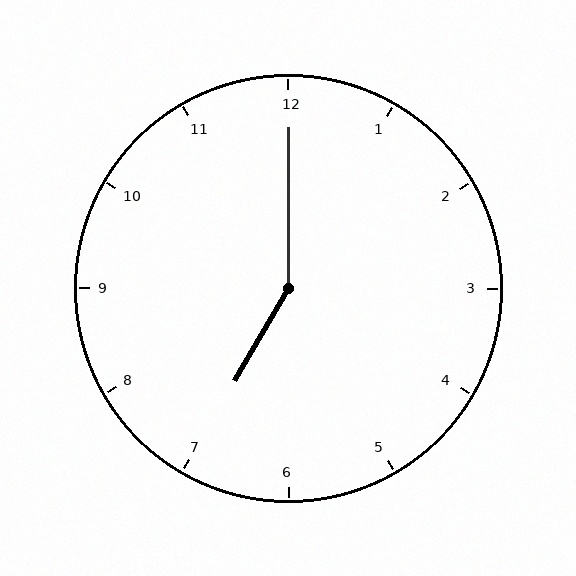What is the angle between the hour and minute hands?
Approximately 150 degrees.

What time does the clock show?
7:00.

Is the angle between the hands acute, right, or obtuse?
It is obtuse.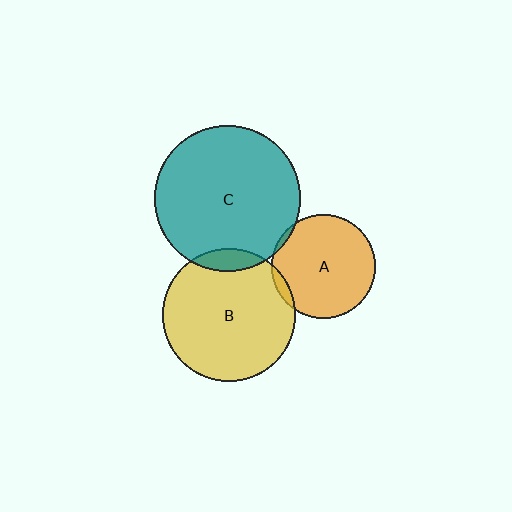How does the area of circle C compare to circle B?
Approximately 1.2 times.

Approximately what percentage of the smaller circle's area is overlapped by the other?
Approximately 5%.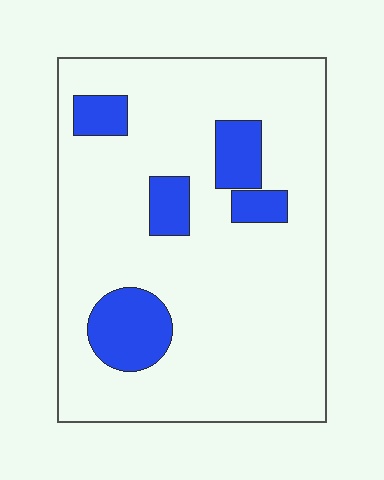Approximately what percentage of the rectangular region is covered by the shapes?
Approximately 15%.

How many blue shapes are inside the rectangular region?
5.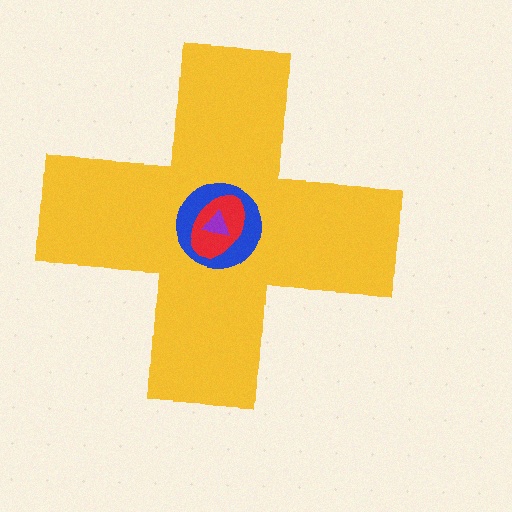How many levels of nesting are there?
4.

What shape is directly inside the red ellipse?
The purple triangle.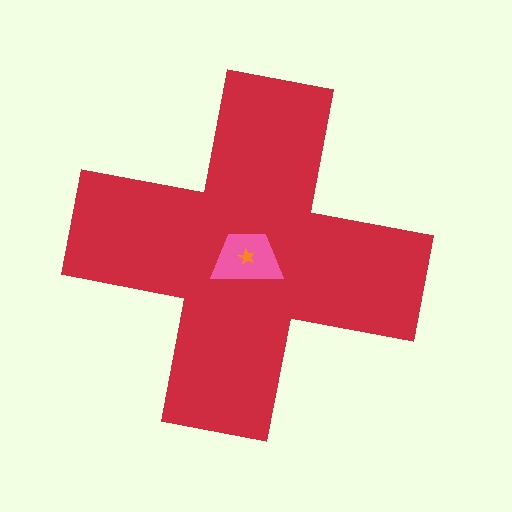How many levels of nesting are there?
3.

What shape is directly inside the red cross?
The pink trapezoid.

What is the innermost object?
The orange star.